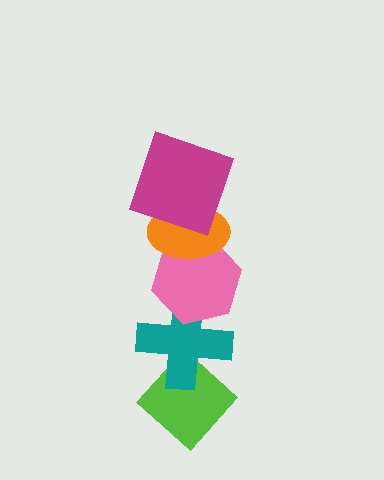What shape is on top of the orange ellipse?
The magenta square is on top of the orange ellipse.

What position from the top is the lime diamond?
The lime diamond is 5th from the top.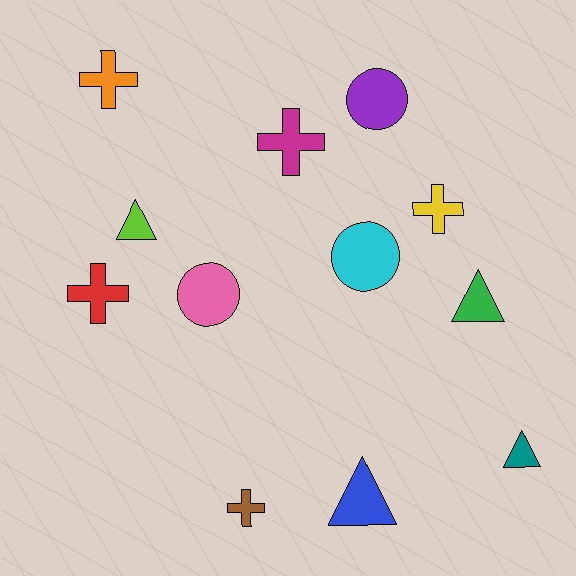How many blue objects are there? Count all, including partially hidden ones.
There is 1 blue object.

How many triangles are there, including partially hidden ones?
There are 4 triangles.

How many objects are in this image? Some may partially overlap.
There are 12 objects.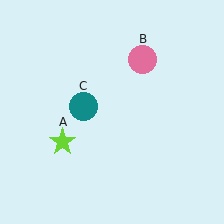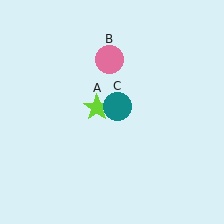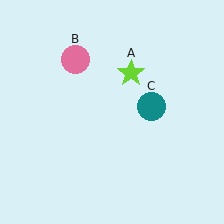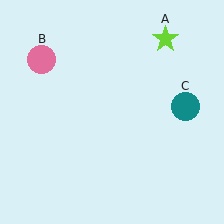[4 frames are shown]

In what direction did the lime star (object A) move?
The lime star (object A) moved up and to the right.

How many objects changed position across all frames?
3 objects changed position: lime star (object A), pink circle (object B), teal circle (object C).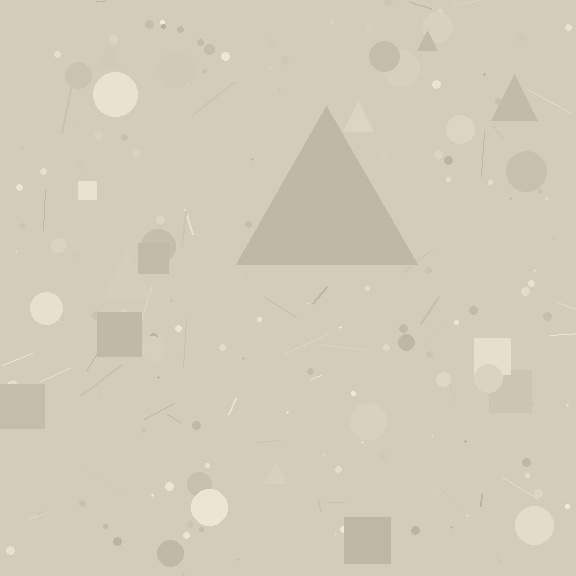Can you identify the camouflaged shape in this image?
The camouflaged shape is a triangle.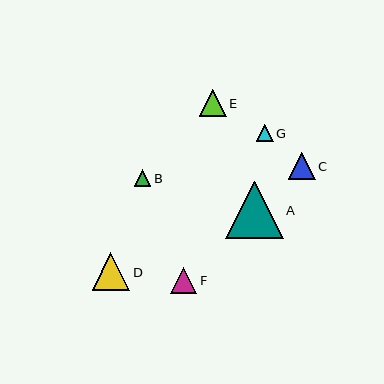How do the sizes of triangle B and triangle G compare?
Triangle B and triangle G are approximately the same size.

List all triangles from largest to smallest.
From largest to smallest: A, D, C, E, F, B, G.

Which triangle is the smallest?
Triangle G is the smallest with a size of approximately 17 pixels.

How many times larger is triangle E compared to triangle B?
Triangle E is approximately 1.6 times the size of triangle B.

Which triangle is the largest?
Triangle A is the largest with a size of approximately 57 pixels.